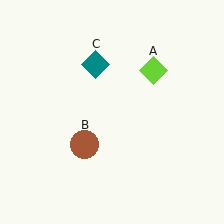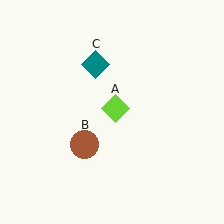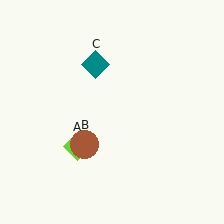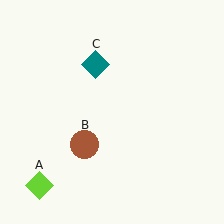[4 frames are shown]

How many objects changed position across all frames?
1 object changed position: lime diamond (object A).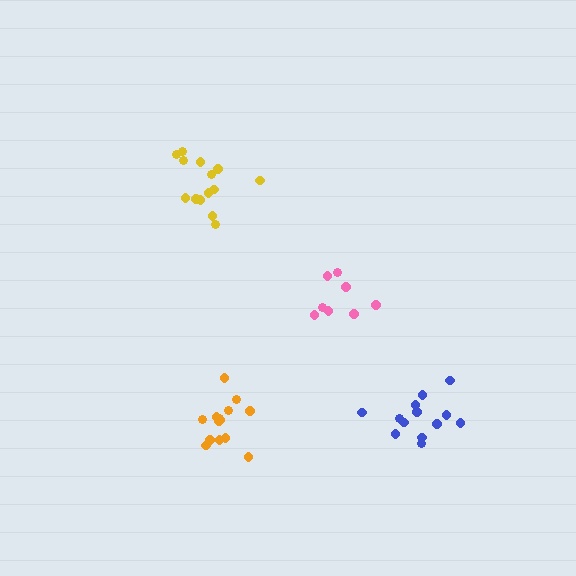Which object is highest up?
The yellow cluster is topmost.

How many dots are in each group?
Group 1: 14 dots, Group 2: 13 dots, Group 3: 14 dots, Group 4: 8 dots (49 total).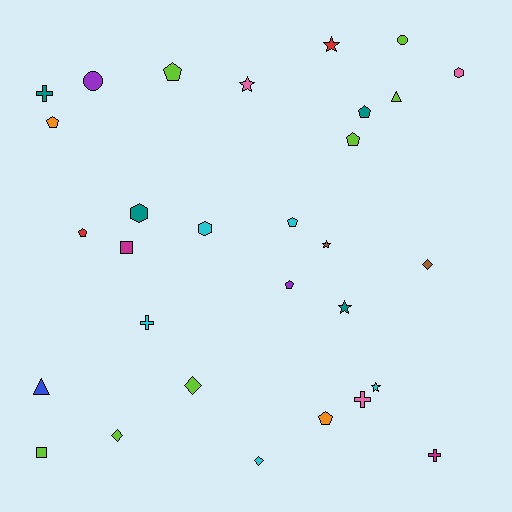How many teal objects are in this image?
There are 4 teal objects.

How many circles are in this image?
There are 2 circles.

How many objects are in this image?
There are 30 objects.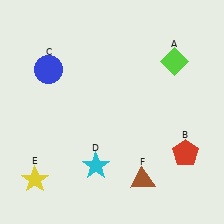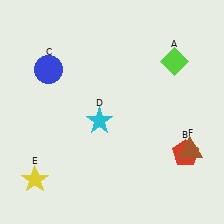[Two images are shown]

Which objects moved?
The objects that moved are: the cyan star (D), the brown triangle (F).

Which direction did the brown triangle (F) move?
The brown triangle (F) moved right.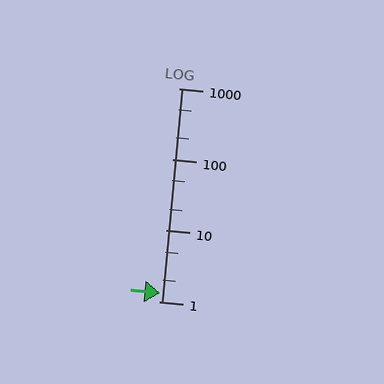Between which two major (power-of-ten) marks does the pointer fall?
The pointer is between 1 and 10.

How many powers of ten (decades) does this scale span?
The scale spans 3 decades, from 1 to 1000.